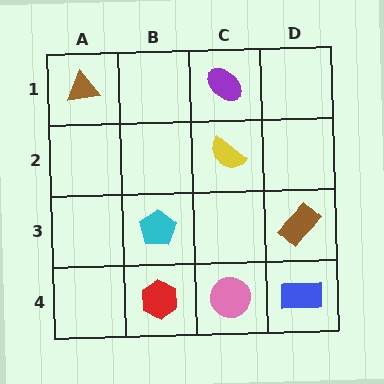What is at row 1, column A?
A brown triangle.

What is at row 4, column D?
A blue rectangle.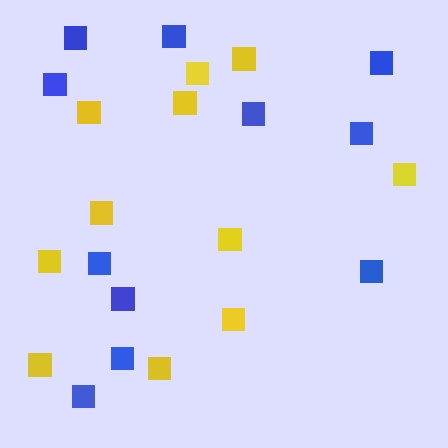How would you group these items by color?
There are 2 groups: one group of blue squares (11) and one group of yellow squares (11).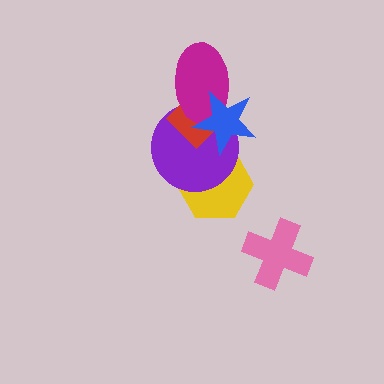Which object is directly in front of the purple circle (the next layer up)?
The red diamond is directly in front of the purple circle.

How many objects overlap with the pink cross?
0 objects overlap with the pink cross.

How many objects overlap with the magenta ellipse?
3 objects overlap with the magenta ellipse.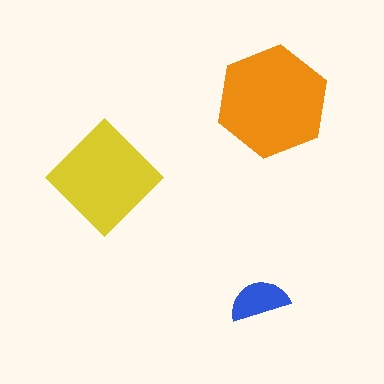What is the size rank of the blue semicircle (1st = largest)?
3rd.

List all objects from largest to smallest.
The orange hexagon, the yellow diamond, the blue semicircle.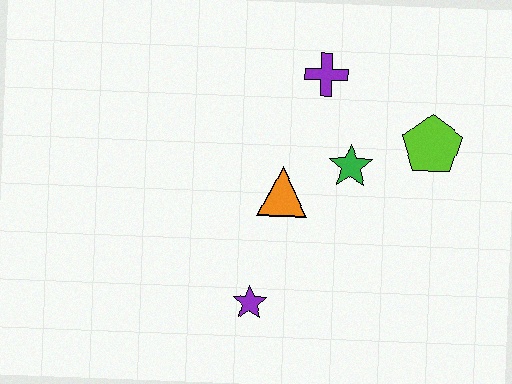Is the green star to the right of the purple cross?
Yes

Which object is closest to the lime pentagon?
The green star is closest to the lime pentagon.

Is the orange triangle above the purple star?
Yes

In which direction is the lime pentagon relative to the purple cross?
The lime pentagon is to the right of the purple cross.